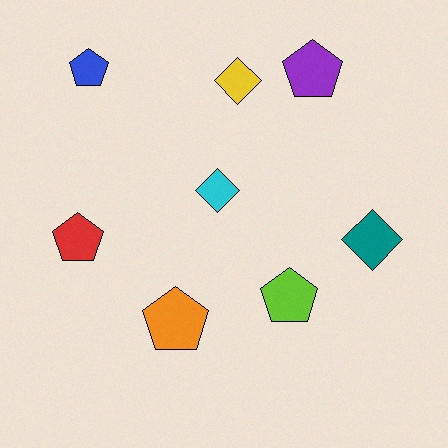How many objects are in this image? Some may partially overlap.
There are 8 objects.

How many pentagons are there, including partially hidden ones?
There are 5 pentagons.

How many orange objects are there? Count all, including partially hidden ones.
There is 1 orange object.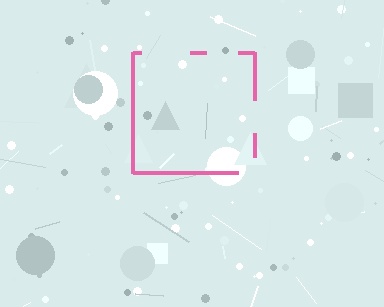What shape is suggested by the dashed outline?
The dashed outline suggests a square.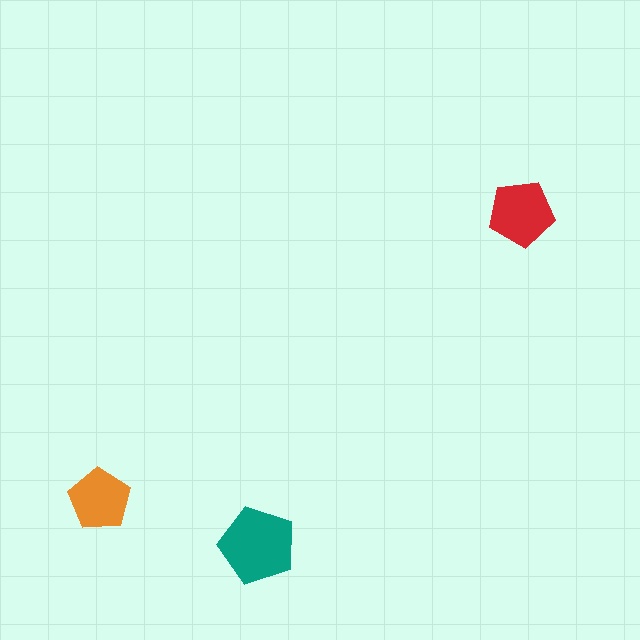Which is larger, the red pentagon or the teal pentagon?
The teal one.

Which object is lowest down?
The teal pentagon is bottommost.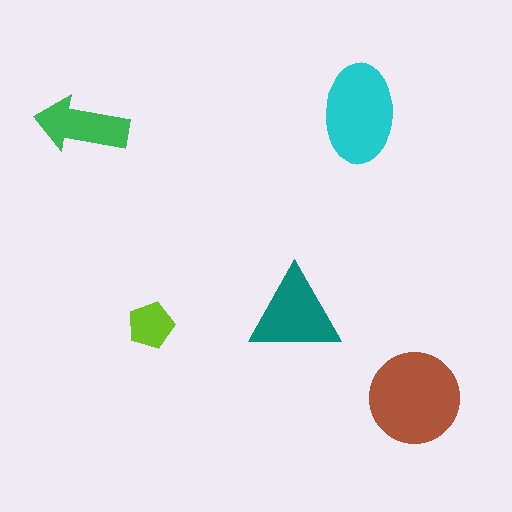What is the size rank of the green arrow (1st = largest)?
4th.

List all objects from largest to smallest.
The brown circle, the cyan ellipse, the teal triangle, the green arrow, the lime pentagon.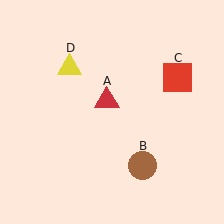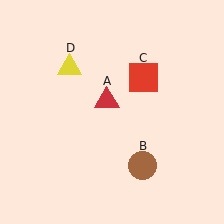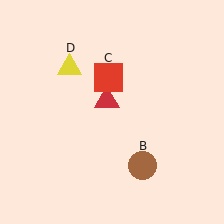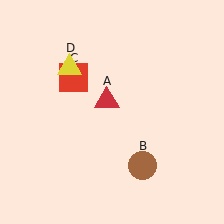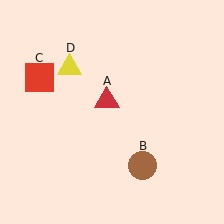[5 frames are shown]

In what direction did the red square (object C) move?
The red square (object C) moved left.